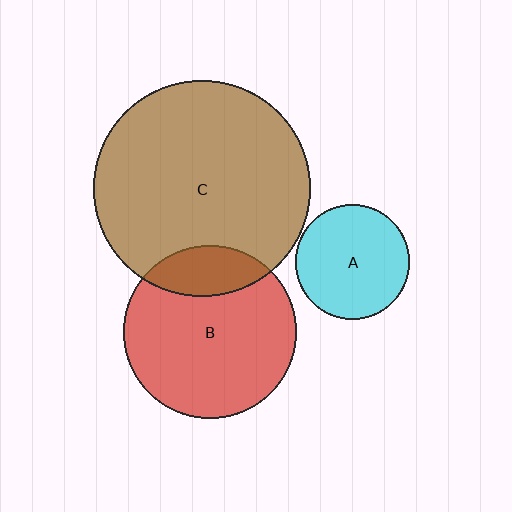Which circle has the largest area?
Circle C (brown).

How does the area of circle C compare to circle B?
Approximately 1.6 times.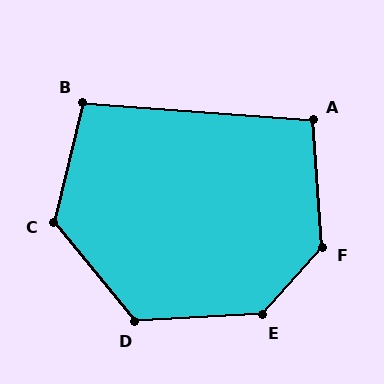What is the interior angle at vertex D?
Approximately 126 degrees (obtuse).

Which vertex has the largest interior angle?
F, at approximately 135 degrees.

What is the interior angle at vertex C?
Approximately 127 degrees (obtuse).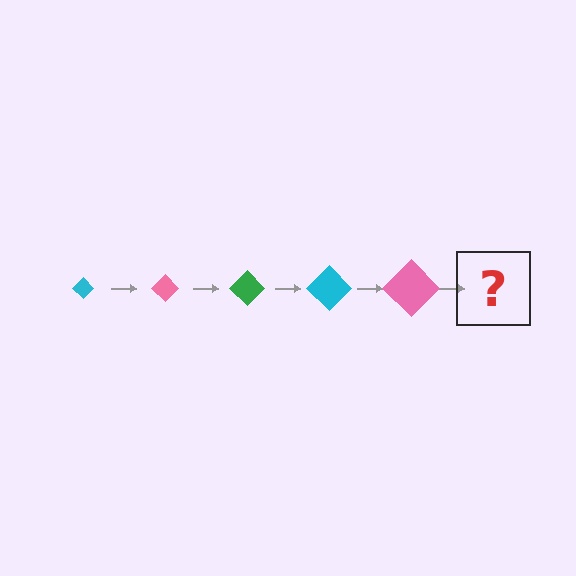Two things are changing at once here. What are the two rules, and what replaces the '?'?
The two rules are that the diamond grows larger each step and the color cycles through cyan, pink, and green. The '?' should be a green diamond, larger than the previous one.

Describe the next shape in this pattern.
It should be a green diamond, larger than the previous one.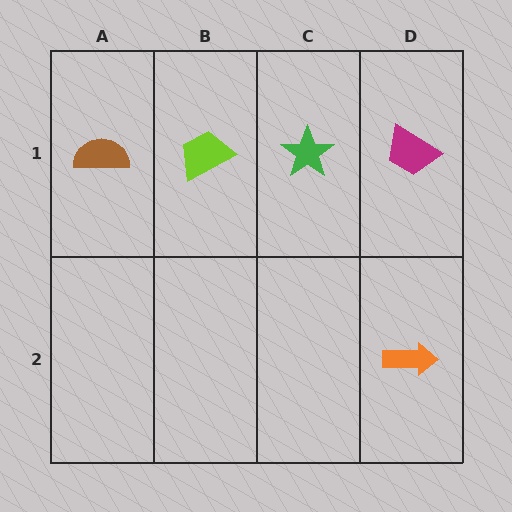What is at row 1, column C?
A green star.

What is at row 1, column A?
A brown semicircle.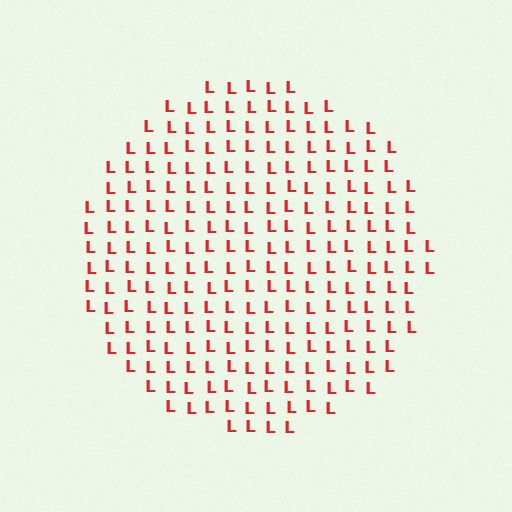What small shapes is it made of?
It is made of small letter L's.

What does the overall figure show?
The overall figure shows a circle.